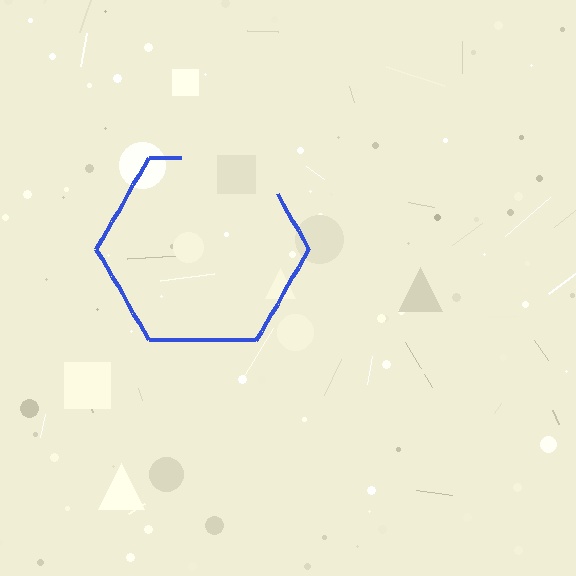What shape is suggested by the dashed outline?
The dashed outline suggests a hexagon.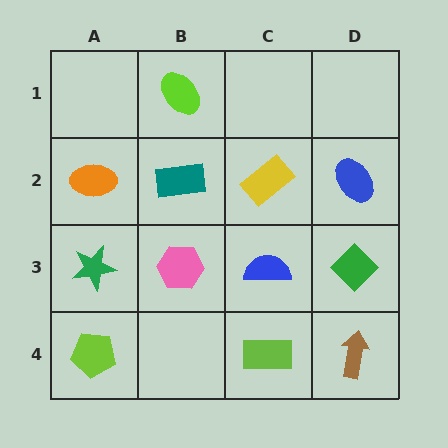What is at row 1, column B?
A lime ellipse.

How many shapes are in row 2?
4 shapes.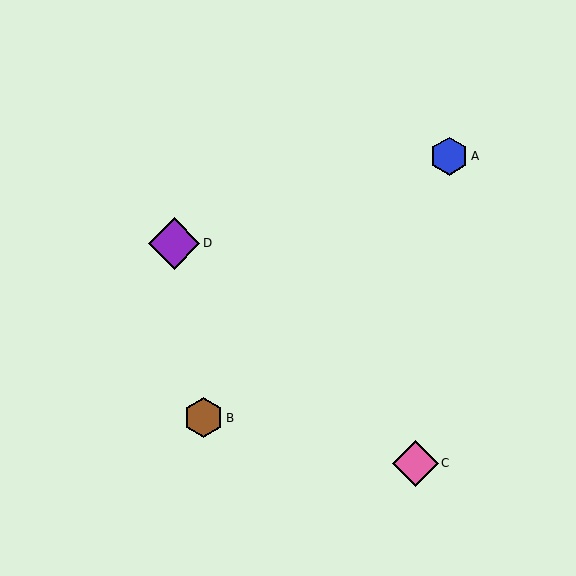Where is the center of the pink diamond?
The center of the pink diamond is at (415, 463).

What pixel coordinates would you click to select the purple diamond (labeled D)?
Click at (174, 243) to select the purple diamond D.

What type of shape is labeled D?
Shape D is a purple diamond.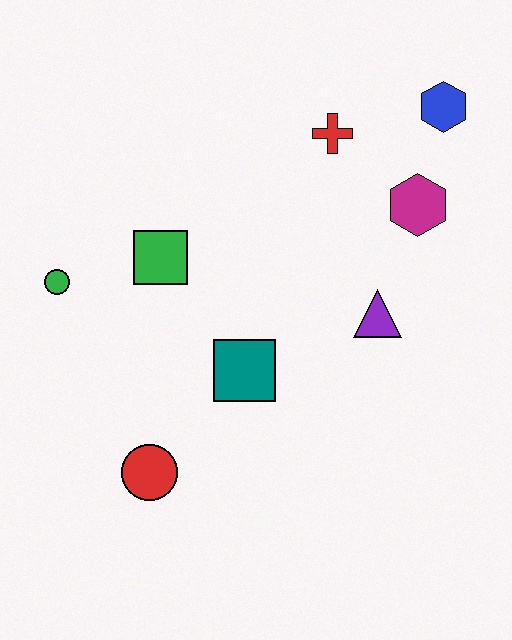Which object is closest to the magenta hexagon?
The blue hexagon is closest to the magenta hexagon.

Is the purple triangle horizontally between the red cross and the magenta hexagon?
Yes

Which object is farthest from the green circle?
The blue hexagon is farthest from the green circle.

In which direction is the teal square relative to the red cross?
The teal square is below the red cross.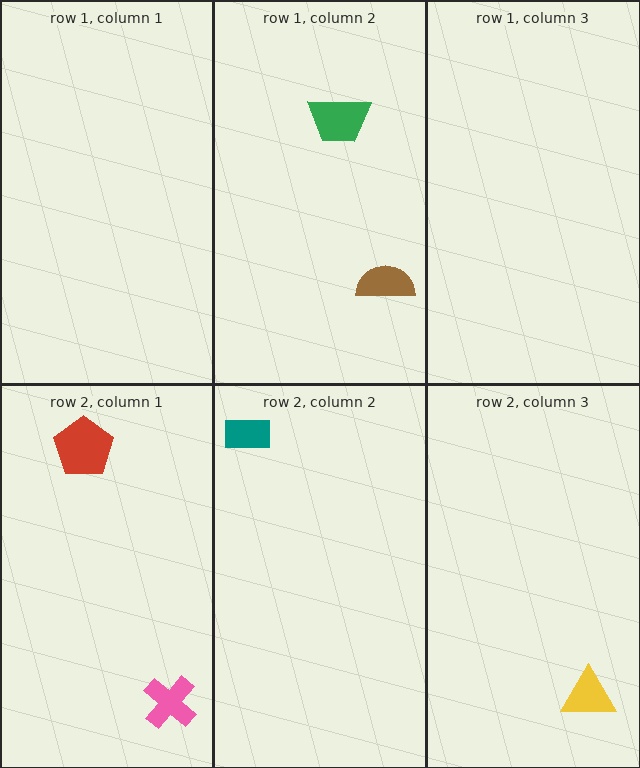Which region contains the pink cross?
The row 2, column 1 region.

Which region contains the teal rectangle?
The row 2, column 2 region.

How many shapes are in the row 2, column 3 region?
1.